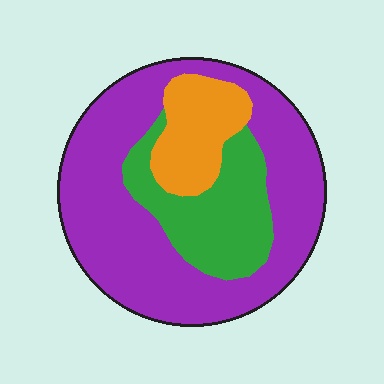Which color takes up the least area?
Orange, at roughly 15%.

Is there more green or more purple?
Purple.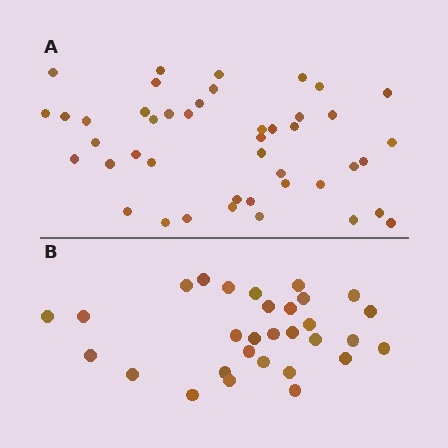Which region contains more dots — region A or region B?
Region A (the top region) has more dots.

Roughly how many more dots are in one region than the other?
Region A has approximately 15 more dots than region B.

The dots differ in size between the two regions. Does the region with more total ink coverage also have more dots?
No. Region B has more total ink coverage because its dots are larger, but region A actually contains more individual dots. Total area can be misleading — the number of items is what matters here.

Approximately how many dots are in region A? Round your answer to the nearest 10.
About 40 dots. (The exact count is 44, which rounds to 40.)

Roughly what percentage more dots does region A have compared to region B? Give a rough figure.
About 45% more.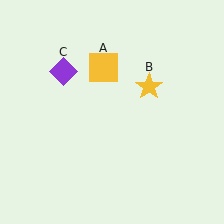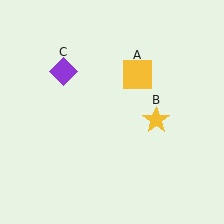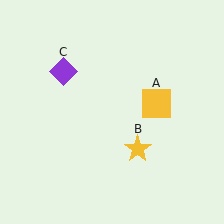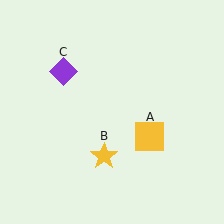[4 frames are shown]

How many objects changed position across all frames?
2 objects changed position: yellow square (object A), yellow star (object B).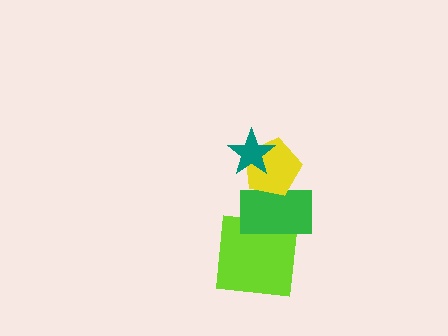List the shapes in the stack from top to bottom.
From top to bottom: the teal star, the yellow pentagon, the green rectangle, the lime square.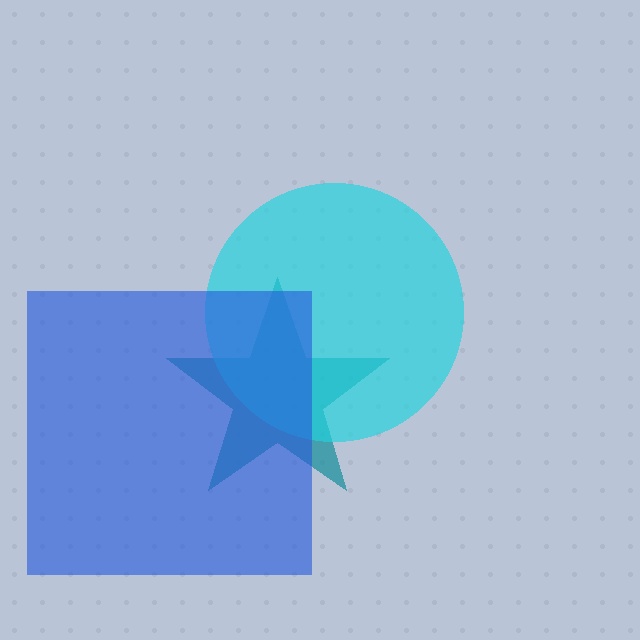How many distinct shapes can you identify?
There are 3 distinct shapes: a teal star, a cyan circle, a blue square.